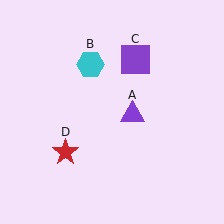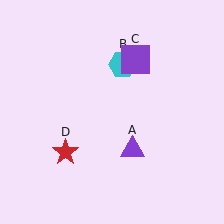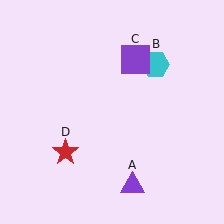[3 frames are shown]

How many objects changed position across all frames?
2 objects changed position: purple triangle (object A), cyan hexagon (object B).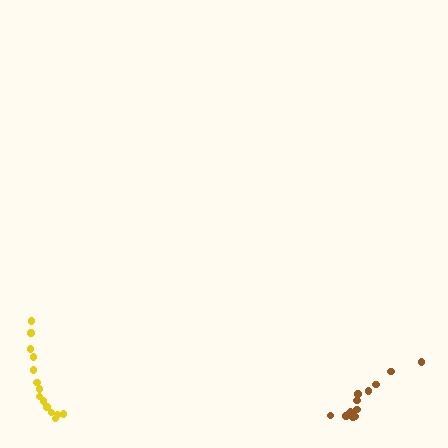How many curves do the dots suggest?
There are 2 distinct paths.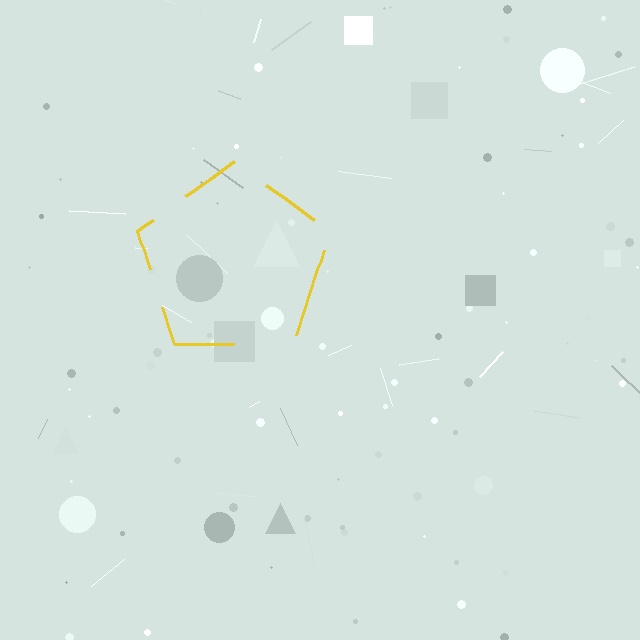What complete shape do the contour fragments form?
The contour fragments form a pentagon.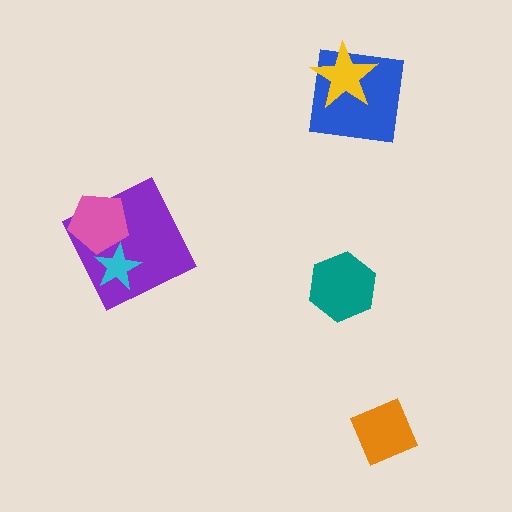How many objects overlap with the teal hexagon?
0 objects overlap with the teal hexagon.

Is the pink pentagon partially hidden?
Yes, it is partially covered by another shape.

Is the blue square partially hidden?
Yes, it is partially covered by another shape.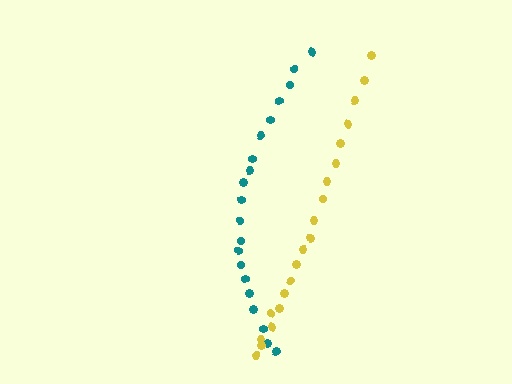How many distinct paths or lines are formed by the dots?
There are 2 distinct paths.